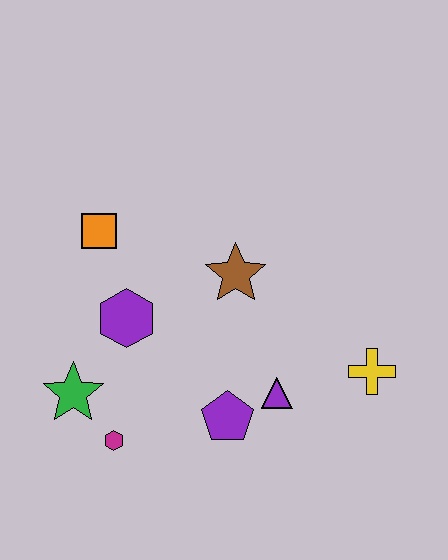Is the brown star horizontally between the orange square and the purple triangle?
Yes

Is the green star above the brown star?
No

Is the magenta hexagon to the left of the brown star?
Yes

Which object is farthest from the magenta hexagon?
The yellow cross is farthest from the magenta hexagon.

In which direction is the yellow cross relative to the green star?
The yellow cross is to the right of the green star.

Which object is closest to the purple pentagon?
The purple triangle is closest to the purple pentagon.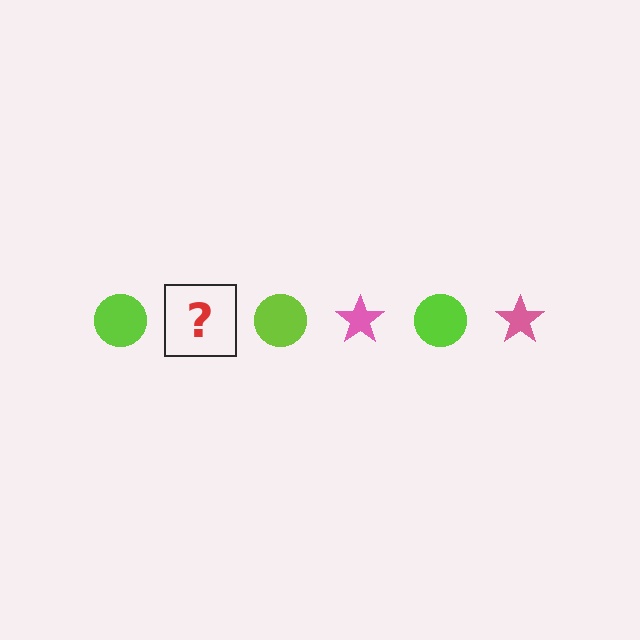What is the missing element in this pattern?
The missing element is a pink star.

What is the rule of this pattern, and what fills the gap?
The rule is that the pattern alternates between lime circle and pink star. The gap should be filled with a pink star.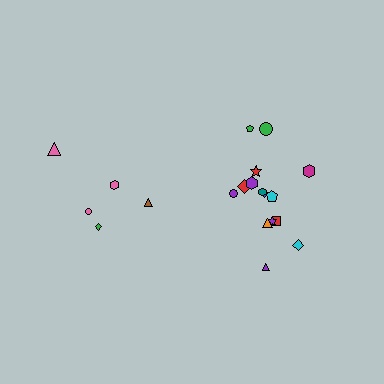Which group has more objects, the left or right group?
The right group.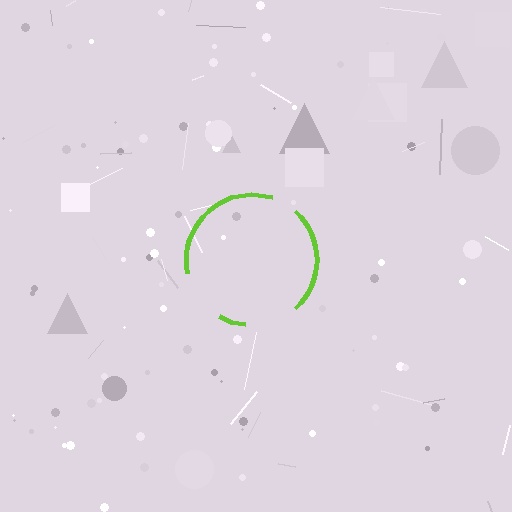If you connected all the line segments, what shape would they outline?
They would outline a circle.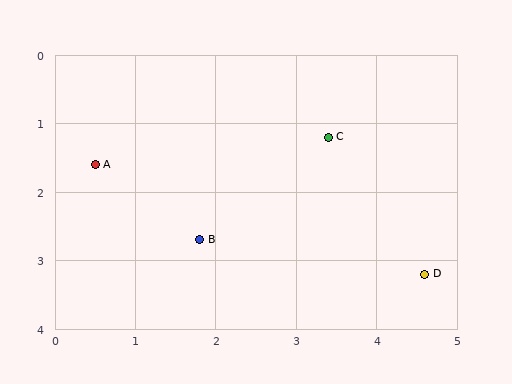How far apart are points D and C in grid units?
Points D and C are about 2.3 grid units apart.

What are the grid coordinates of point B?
Point B is at approximately (1.8, 2.7).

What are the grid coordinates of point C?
Point C is at approximately (3.4, 1.2).